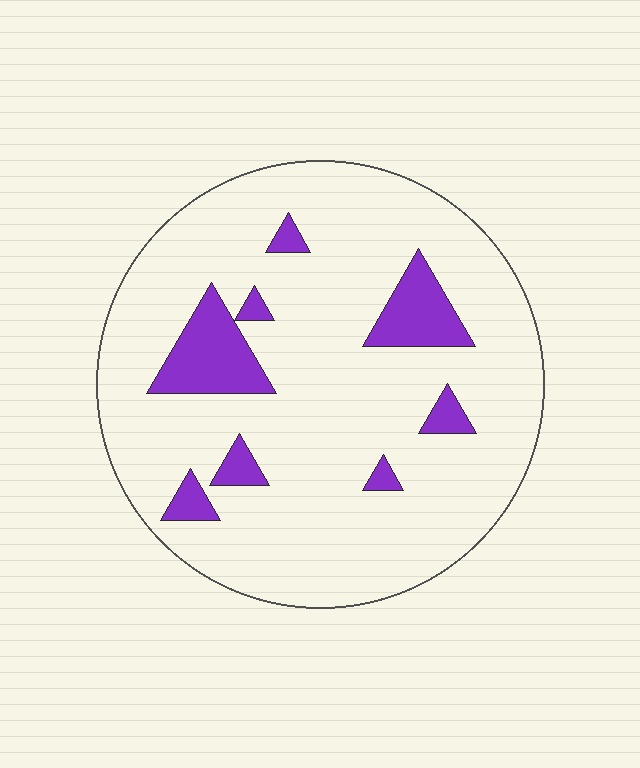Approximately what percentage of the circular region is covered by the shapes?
Approximately 15%.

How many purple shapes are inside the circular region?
8.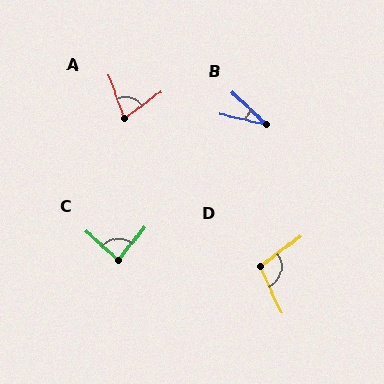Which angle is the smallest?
B, at approximately 31 degrees.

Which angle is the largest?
D, at approximately 103 degrees.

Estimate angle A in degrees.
Approximately 74 degrees.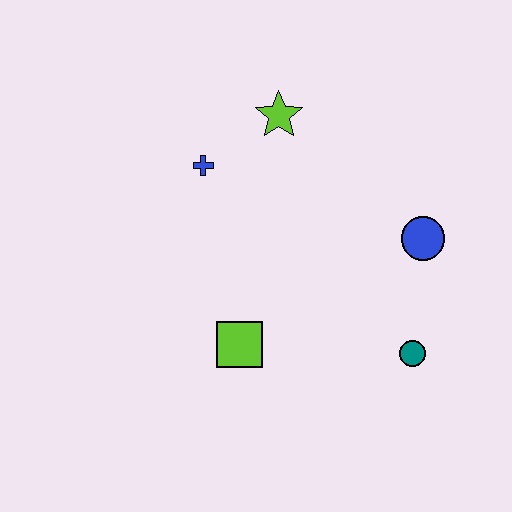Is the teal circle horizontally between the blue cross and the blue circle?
Yes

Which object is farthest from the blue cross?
The teal circle is farthest from the blue cross.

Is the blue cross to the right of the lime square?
No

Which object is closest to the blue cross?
The lime star is closest to the blue cross.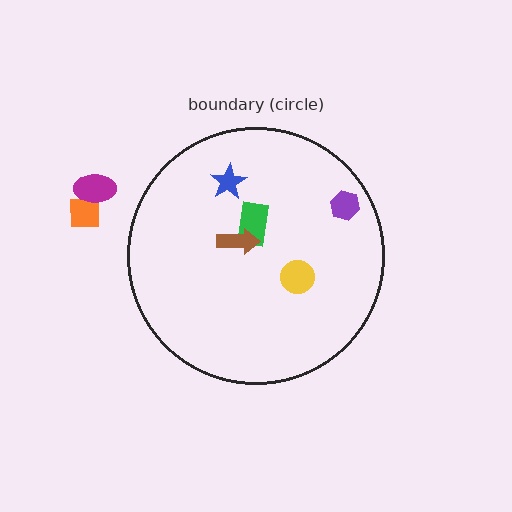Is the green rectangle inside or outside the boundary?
Inside.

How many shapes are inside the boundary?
5 inside, 2 outside.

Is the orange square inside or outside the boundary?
Outside.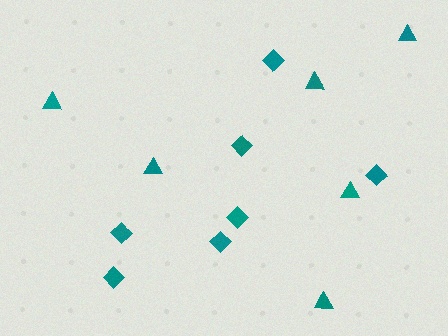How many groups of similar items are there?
There are 2 groups: one group of diamonds (7) and one group of triangles (6).